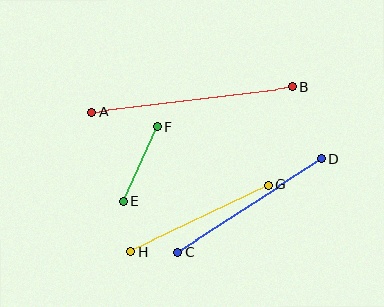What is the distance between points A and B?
The distance is approximately 202 pixels.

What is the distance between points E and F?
The distance is approximately 82 pixels.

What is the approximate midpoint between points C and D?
The midpoint is at approximately (249, 206) pixels.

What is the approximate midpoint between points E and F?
The midpoint is at approximately (140, 164) pixels.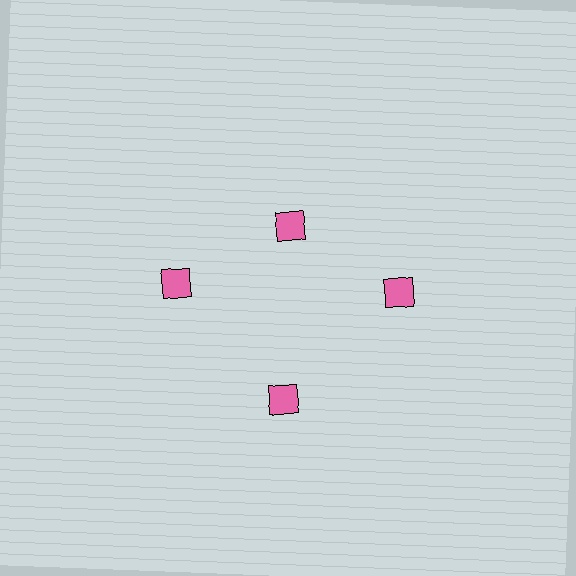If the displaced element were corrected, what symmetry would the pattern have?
It would have 4-fold rotational symmetry — the pattern would map onto itself every 90 degrees.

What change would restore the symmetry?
The symmetry would be restored by moving it outward, back onto the ring so that all 4 diamonds sit at equal angles and equal distance from the center.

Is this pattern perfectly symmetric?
No. The 4 pink diamonds are arranged in a ring, but one element near the 12 o'clock position is pulled inward toward the center, breaking the 4-fold rotational symmetry.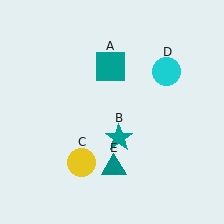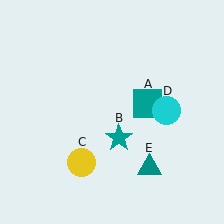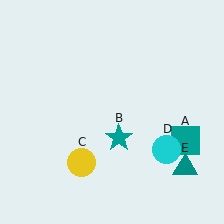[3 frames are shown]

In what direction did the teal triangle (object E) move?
The teal triangle (object E) moved right.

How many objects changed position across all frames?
3 objects changed position: teal square (object A), cyan circle (object D), teal triangle (object E).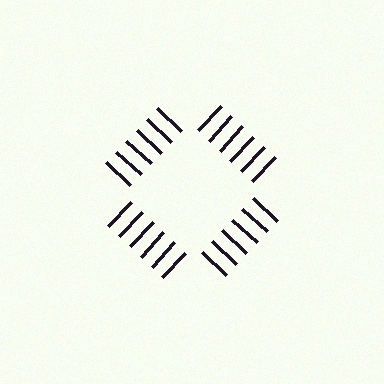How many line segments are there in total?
24 — 6 along each of the 4 edges.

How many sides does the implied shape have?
4 sides — the line-ends trace a square.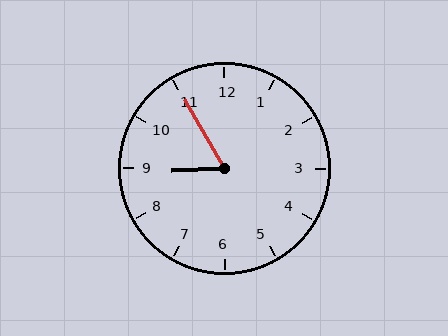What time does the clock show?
8:55.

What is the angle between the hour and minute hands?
Approximately 62 degrees.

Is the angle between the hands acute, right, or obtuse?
It is acute.